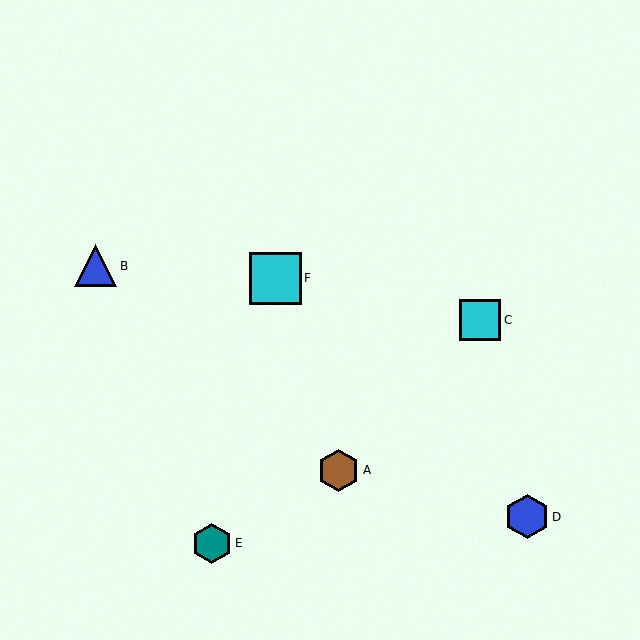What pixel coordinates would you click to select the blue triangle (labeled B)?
Click at (96, 266) to select the blue triangle B.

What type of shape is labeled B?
Shape B is a blue triangle.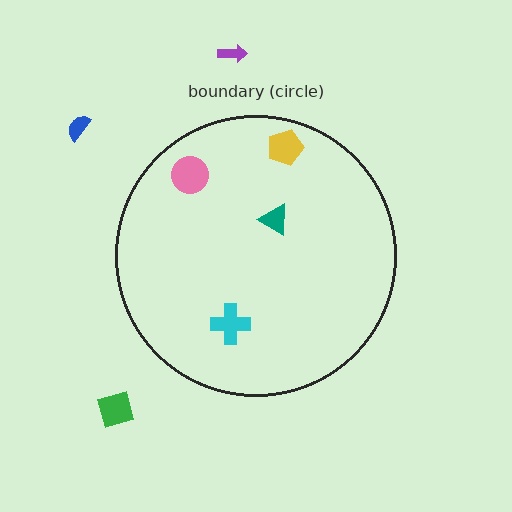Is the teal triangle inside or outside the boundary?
Inside.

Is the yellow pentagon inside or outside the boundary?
Inside.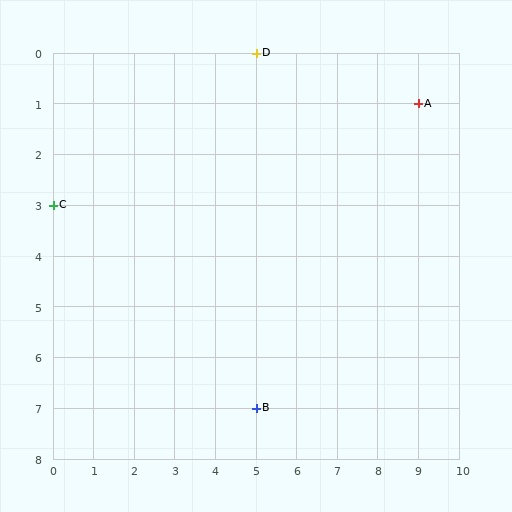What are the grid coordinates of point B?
Point B is at grid coordinates (5, 7).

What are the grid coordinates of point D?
Point D is at grid coordinates (5, 0).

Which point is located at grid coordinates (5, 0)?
Point D is at (5, 0).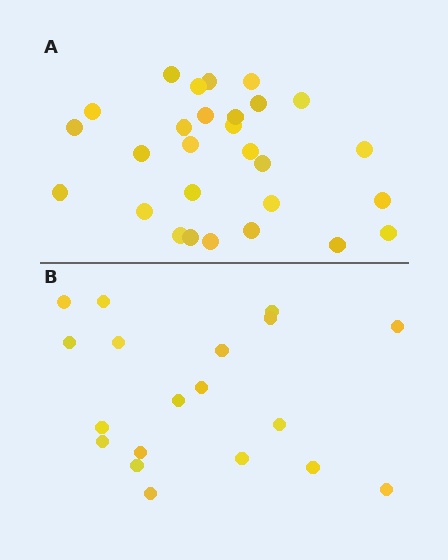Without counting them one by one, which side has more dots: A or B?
Region A (the top region) has more dots.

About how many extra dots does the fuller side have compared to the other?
Region A has roughly 8 or so more dots than region B.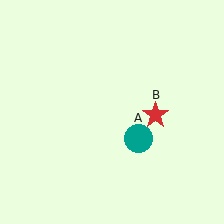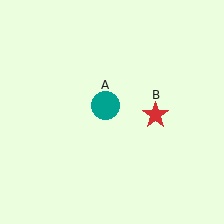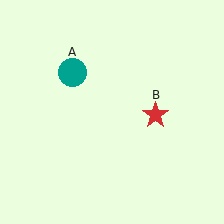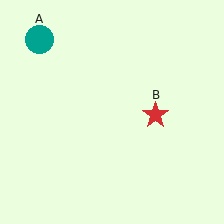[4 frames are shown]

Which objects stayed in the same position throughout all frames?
Red star (object B) remained stationary.